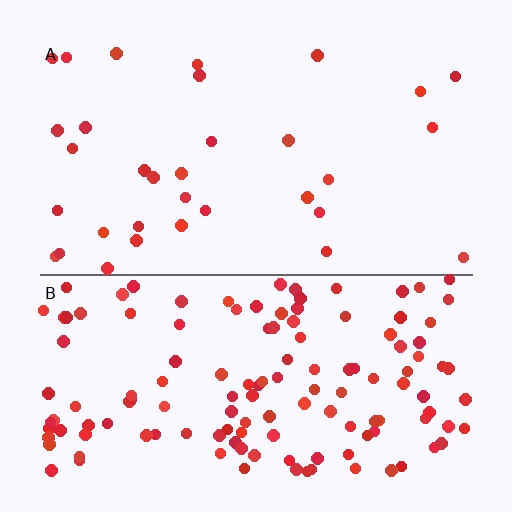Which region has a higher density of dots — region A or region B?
B (the bottom).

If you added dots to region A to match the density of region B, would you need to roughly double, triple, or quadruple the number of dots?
Approximately quadruple.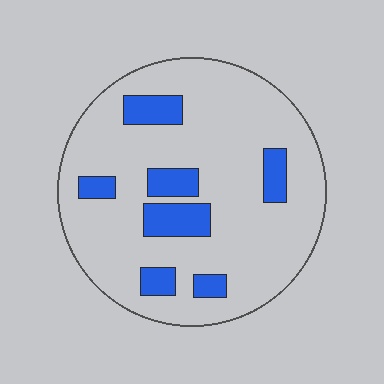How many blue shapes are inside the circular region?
7.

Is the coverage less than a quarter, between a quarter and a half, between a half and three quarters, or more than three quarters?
Less than a quarter.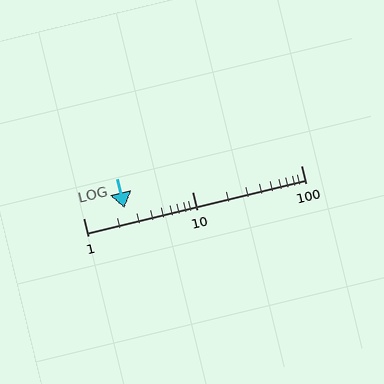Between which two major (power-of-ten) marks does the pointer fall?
The pointer is between 1 and 10.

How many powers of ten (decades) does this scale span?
The scale spans 2 decades, from 1 to 100.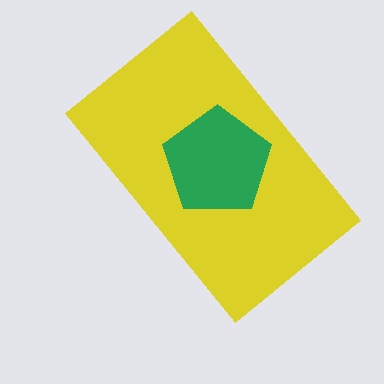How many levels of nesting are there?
2.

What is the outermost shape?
The yellow rectangle.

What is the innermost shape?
The green pentagon.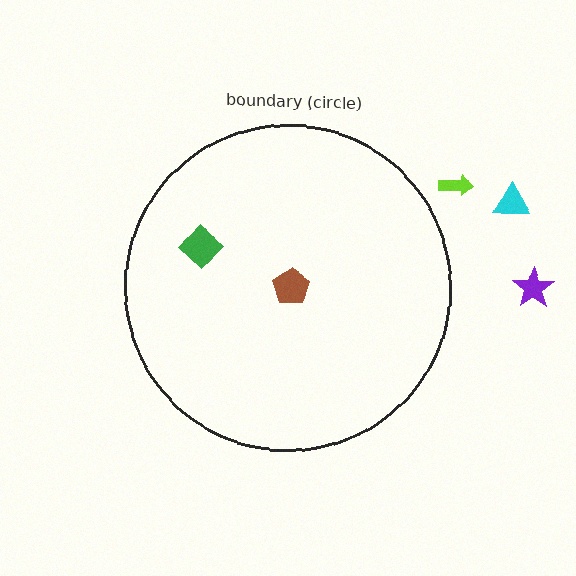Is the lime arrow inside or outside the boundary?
Outside.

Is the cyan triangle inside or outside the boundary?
Outside.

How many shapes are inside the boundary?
2 inside, 3 outside.